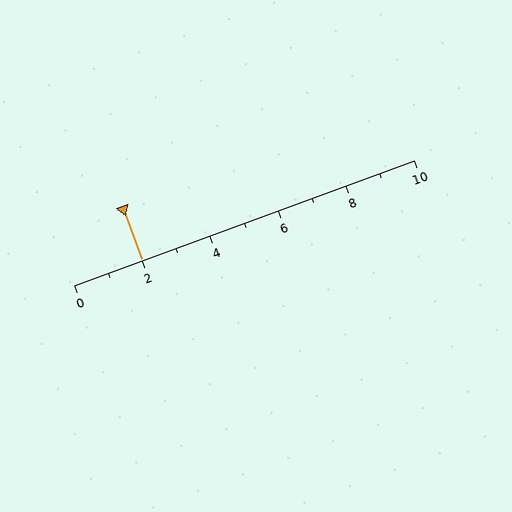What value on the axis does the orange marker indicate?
The marker indicates approximately 2.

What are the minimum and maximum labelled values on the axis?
The axis runs from 0 to 10.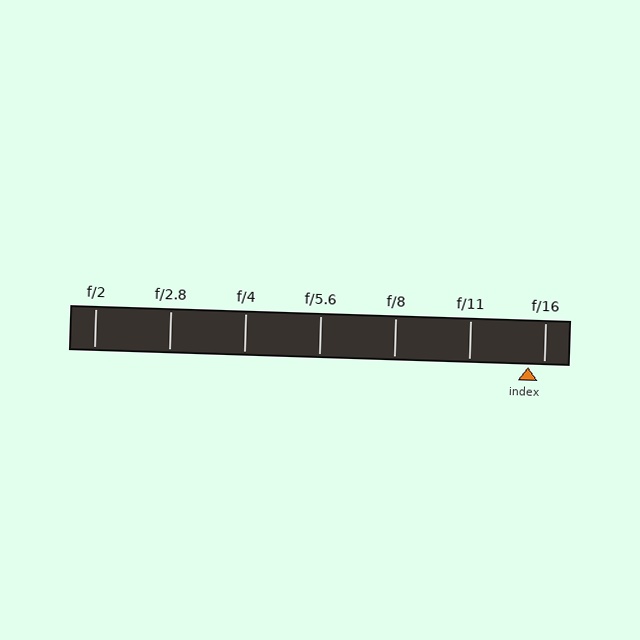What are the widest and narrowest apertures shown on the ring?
The widest aperture shown is f/2 and the narrowest is f/16.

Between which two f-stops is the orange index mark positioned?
The index mark is between f/11 and f/16.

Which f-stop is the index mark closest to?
The index mark is closest to f/16.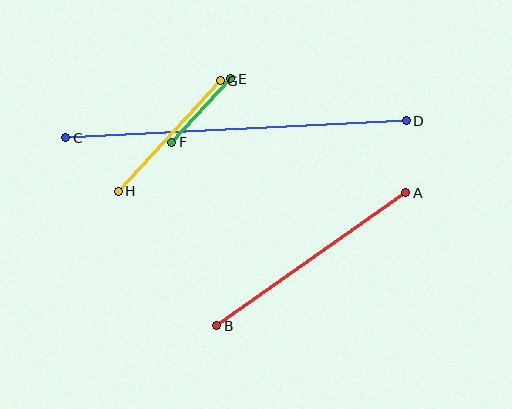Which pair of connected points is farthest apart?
Points C and D are farthest apart.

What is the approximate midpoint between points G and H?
The midpoint is at approximately (169, 136) pixels.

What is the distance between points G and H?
The distance is approximately 150 pixels.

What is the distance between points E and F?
The distance is approximately 87 pixels.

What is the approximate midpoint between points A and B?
The midpoint is at approximately (311, 259) pixels.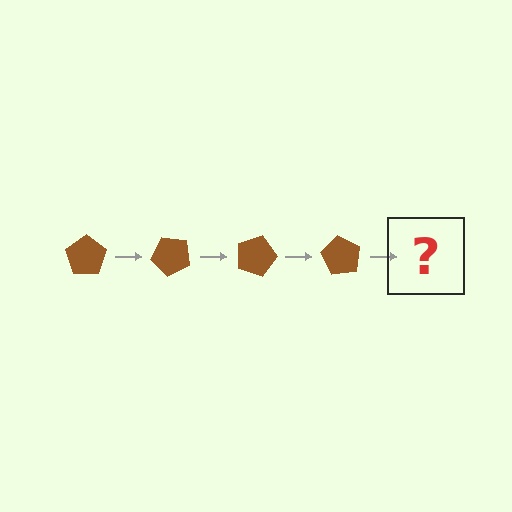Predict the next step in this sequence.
The next step is a brown pentagon rotated 180 degrees.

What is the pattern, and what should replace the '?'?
The pattern is that the pentagon rotates 45 degrees each step. The '?' should be a brown pentagon rotated 180 degrees.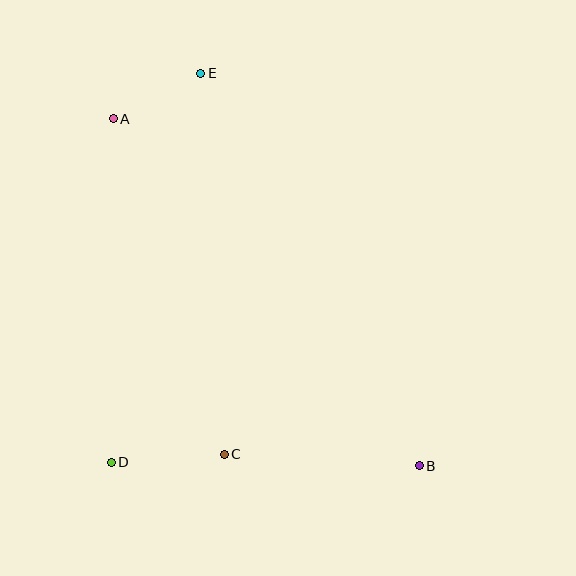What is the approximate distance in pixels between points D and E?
The distance between D and E is approximately 399 pixels.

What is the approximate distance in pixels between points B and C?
The distance between B and C is approximately 195 pixels.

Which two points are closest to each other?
Points A and E are closest to each other.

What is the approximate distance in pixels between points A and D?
The distance between A and D is approximately 344 pixels.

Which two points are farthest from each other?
Points A and B are farthest from each other.